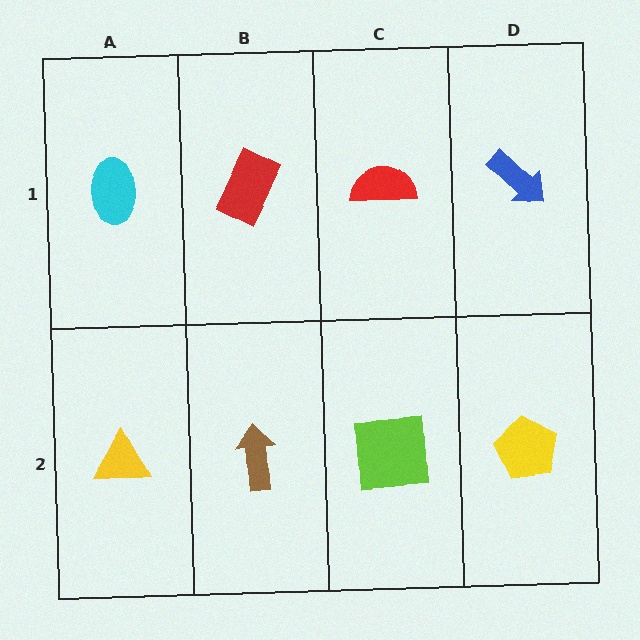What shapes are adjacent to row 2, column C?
A red semicircle (row 1, column C), a brown arrow (row 2, column B), a yellow pentagon (row 2, column D).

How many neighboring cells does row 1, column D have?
2.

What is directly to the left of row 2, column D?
A lime square.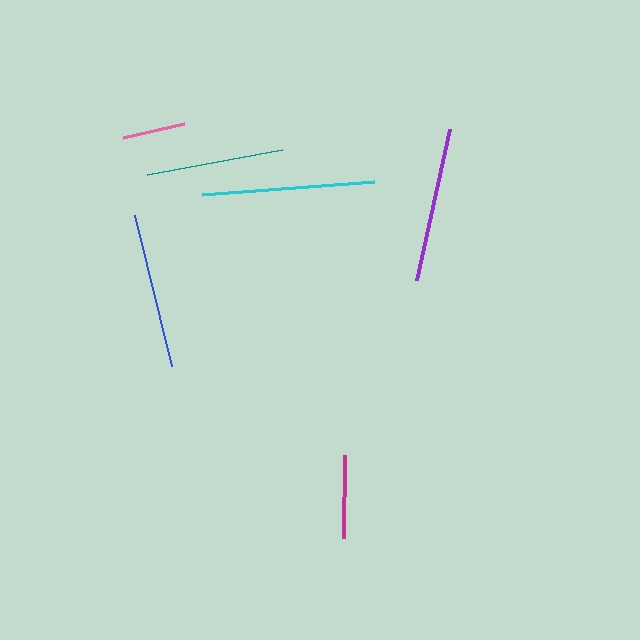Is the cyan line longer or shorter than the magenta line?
The cyan line is longer than the magenta line.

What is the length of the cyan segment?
The cyan segment is approximately 172 pixels long.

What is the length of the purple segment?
The purple segment is approximately 155 pixels long.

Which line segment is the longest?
The cyan line is the longest at approximately 172 pixels.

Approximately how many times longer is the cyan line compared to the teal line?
The cyan line is approximately 1.3 times the length of the teal line.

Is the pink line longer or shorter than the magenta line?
The magenta line is longer than the pink line.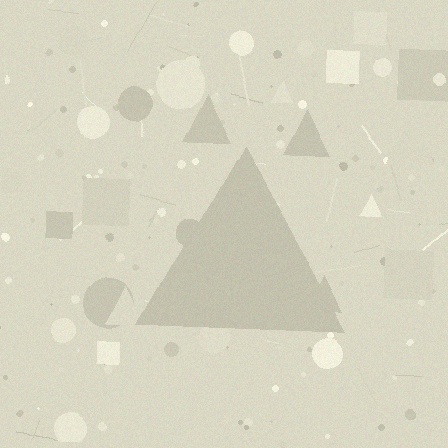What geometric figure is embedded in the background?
A triangle is embedded in the background.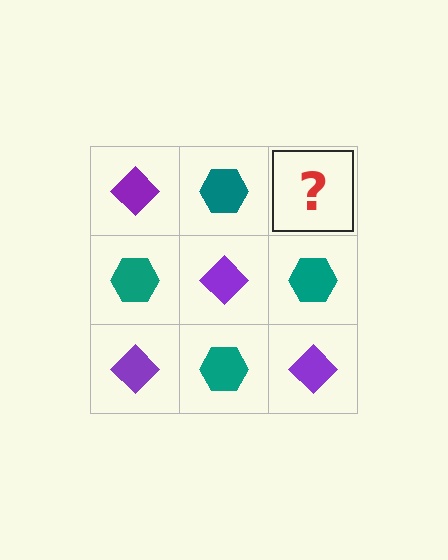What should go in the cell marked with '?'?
The missing cell should contain a purple diamond.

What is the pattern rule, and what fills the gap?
The rule is that it alternates purple diamond and teal hexagon in a checkerboard pattern. The gap should be filled with a purple diamond.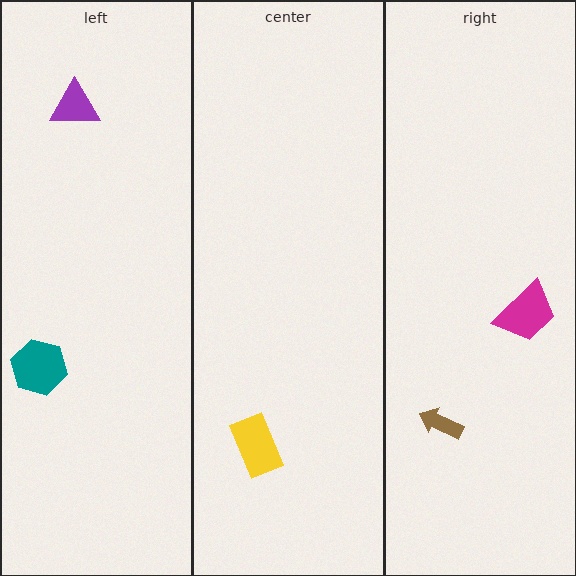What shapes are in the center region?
The yellow rectangle.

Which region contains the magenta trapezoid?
The right region.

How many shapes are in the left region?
2.